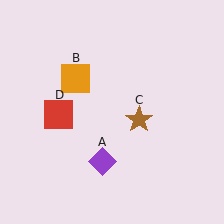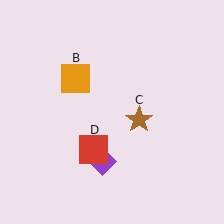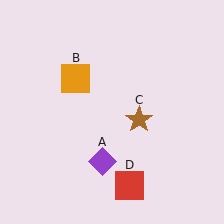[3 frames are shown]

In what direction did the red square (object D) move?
The red square (object D) moved down and to the right.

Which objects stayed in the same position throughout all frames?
Purple diamond (object A) and orange square (object B) and brown star (object C) remained stationary.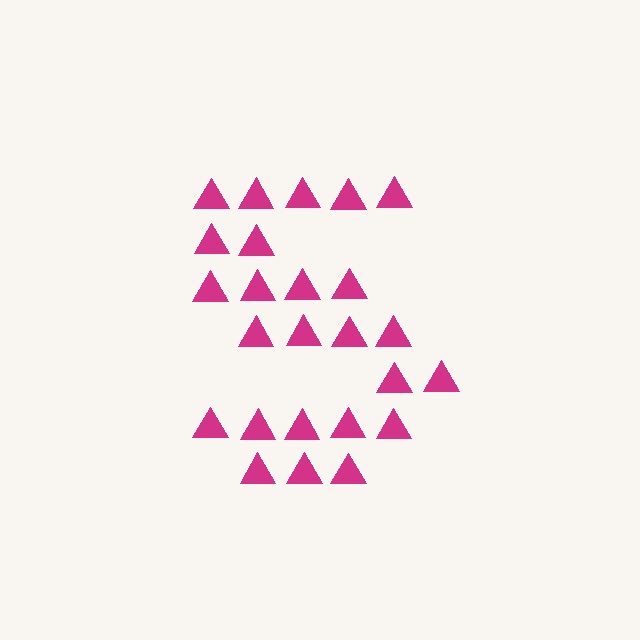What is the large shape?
The large shape is the letter S.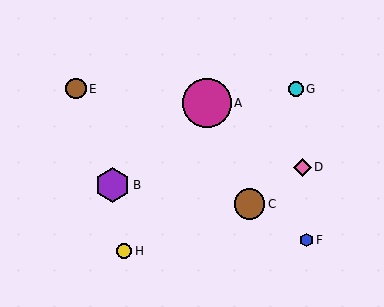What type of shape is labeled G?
Shape G is a cyan circle.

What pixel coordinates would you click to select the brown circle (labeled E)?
Click at (76, 89) to select the brown circle E.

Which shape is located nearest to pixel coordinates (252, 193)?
The brown circle (labeled C) at (249, 204) is nearest to that location.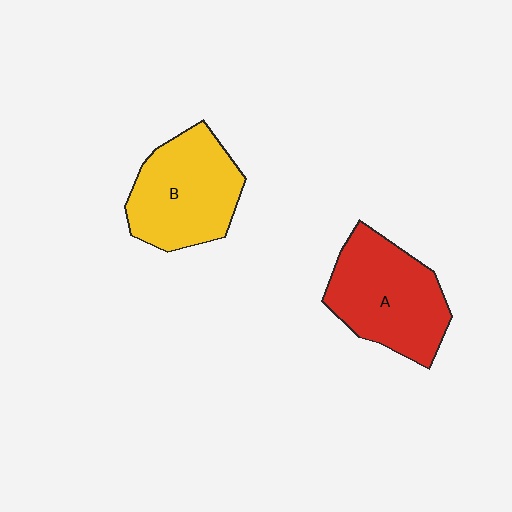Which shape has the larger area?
Shape A (red).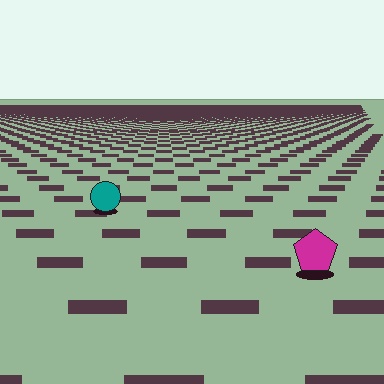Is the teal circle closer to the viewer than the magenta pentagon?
No. The magenta pentagon is closer — you can tell from the texture gradient: the ground texture is coarser near it.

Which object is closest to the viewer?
The magenta pentagon is closest. The texture marks near it are larger and more spread out.